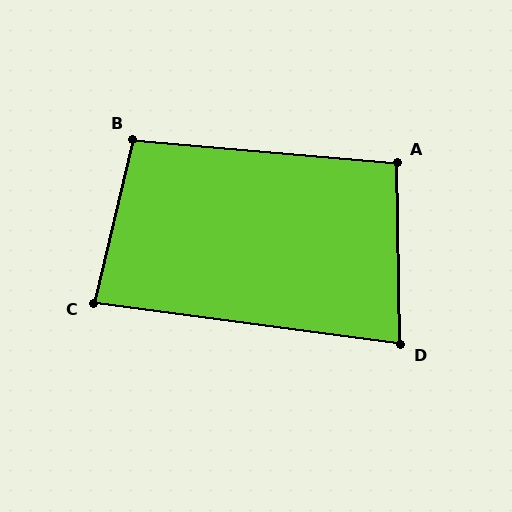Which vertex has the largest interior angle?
B, at approximately 99 degrees.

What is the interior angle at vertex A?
Approximately 96 degrees (obtuse).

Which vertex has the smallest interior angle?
D, at approximately 81 degrees.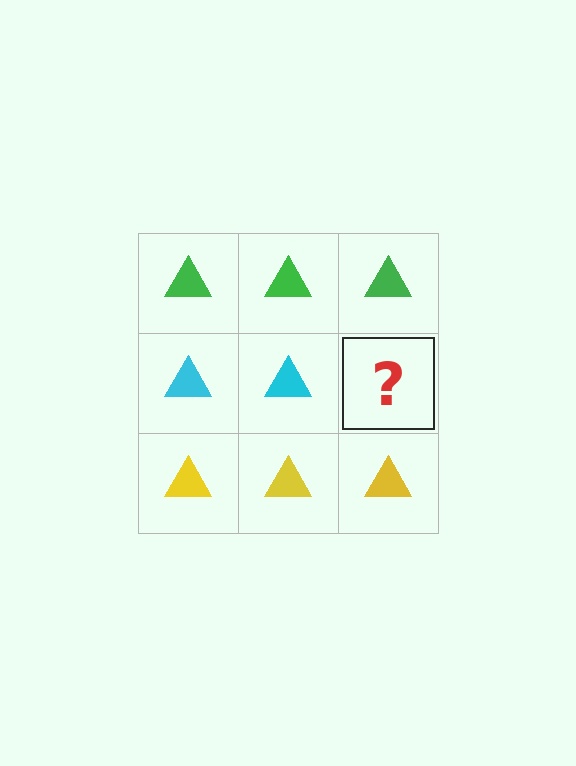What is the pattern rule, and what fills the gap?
The rule is that each row has a consistent color. The gap should be filled with a cyan triangle.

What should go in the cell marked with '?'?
The missing cell should contain a cyan triangle.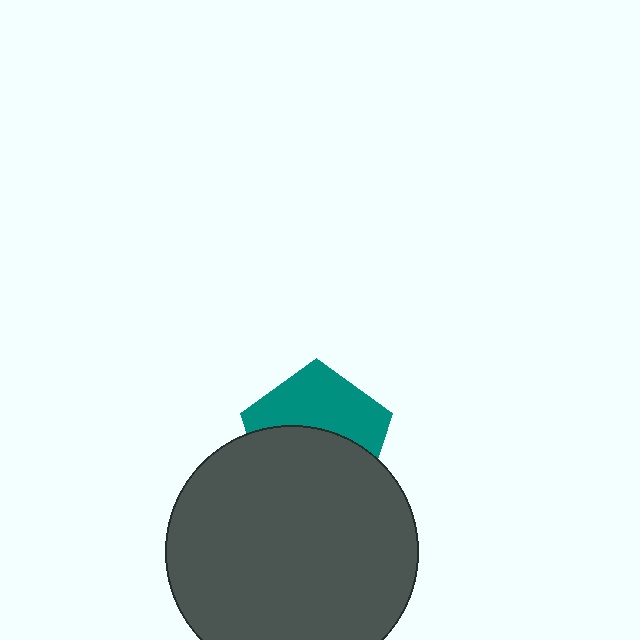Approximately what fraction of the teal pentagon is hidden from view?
Roughly 53% of the teal pentagon is hidden behind the dark gray circle.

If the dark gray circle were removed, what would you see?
You would see the complete teal pentagon.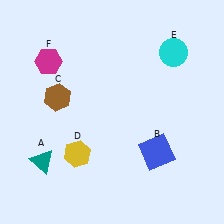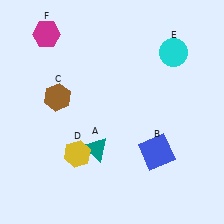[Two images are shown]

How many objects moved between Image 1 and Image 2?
2 objects moved between the two images.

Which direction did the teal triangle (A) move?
The teal triangle (A) moved right.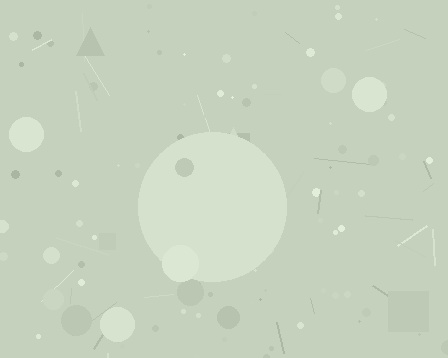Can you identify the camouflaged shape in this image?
The camouflaged shape is a circle.